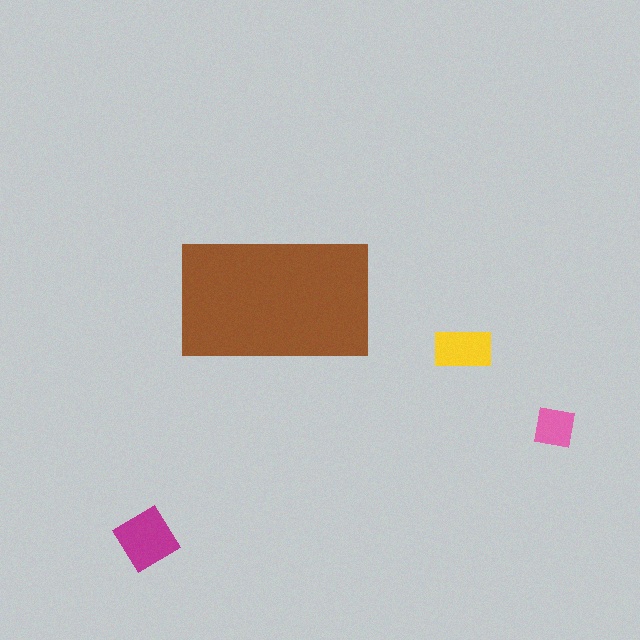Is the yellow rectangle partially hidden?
No, the yellow rectangle is fully visible.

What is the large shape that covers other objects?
A brown rectangle.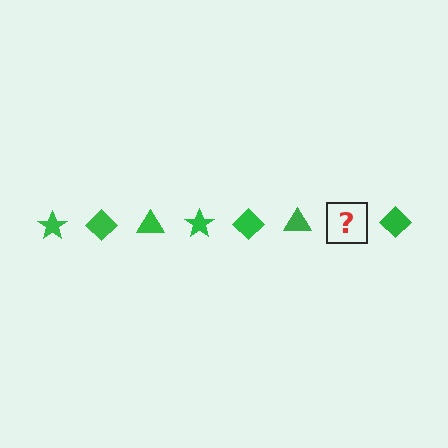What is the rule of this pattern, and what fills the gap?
The rule is that the pattern cycles through star, diamond, triangle shapes in green. The gap should be filled with a green star.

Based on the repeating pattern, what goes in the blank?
The blank should be a green star.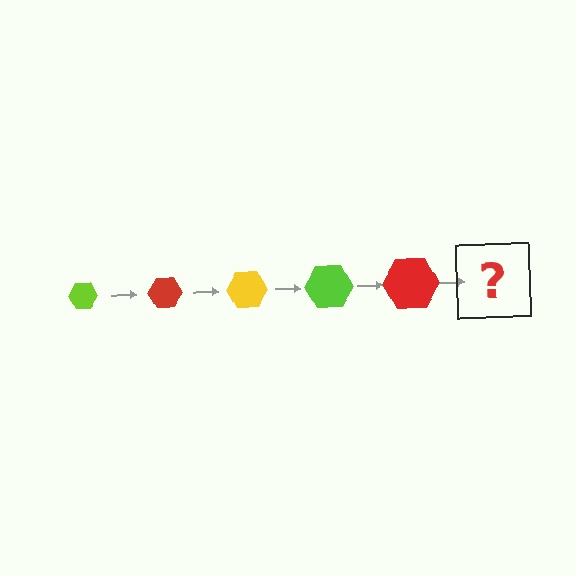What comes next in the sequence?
The next element should be a yellow hexagon, larger than the previous one.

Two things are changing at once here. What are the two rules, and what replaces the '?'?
The two rules are that the hexagon grows larger each step and the color cycles through lime, red, and yellow. The '?' should be a yellow hexagon, larger than the previous one.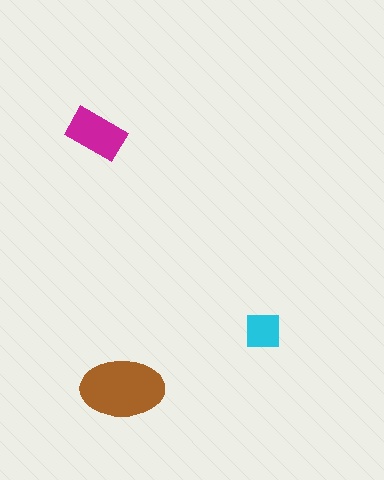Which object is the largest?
The brown ellipse.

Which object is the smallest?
The cyan square.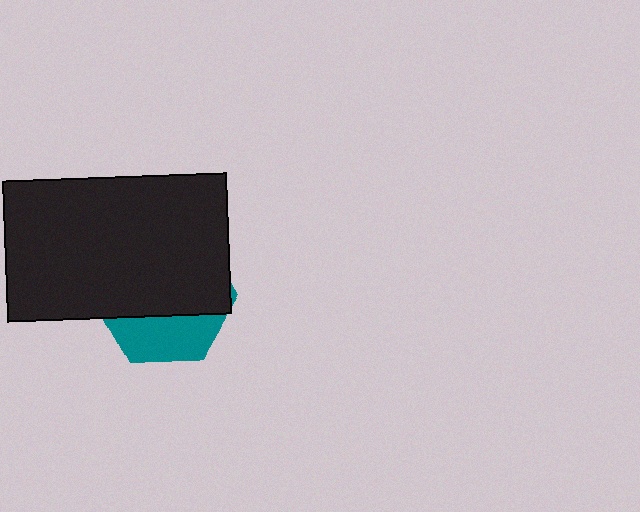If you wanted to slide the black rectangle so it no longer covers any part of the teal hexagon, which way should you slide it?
Slide it up — that is the most direct way to separate the two shapes.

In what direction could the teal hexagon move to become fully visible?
The teal hexagon could move down. That would shift it out from behind the black rectangle entirely.